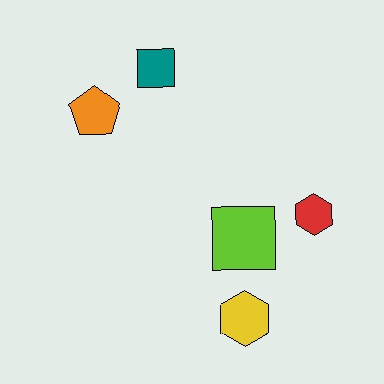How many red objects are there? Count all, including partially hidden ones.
There is 1 red object.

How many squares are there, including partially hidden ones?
There are 2 squares.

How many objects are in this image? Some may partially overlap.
There are 5 objects.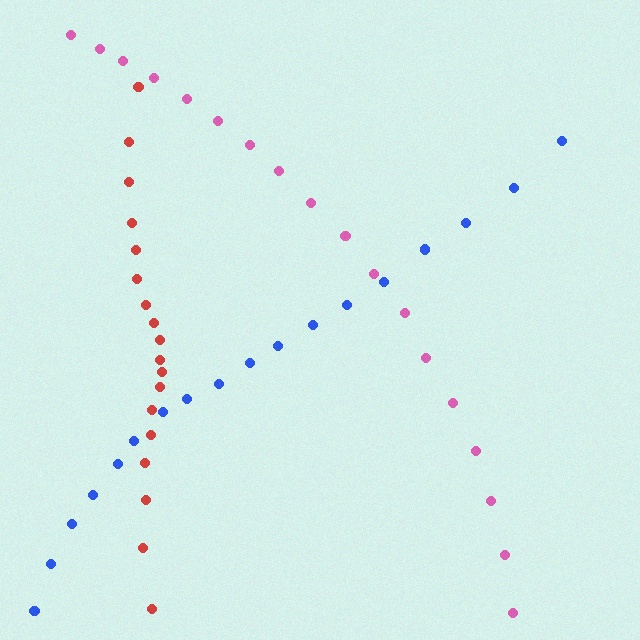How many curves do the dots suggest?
There are 3 distinct paths.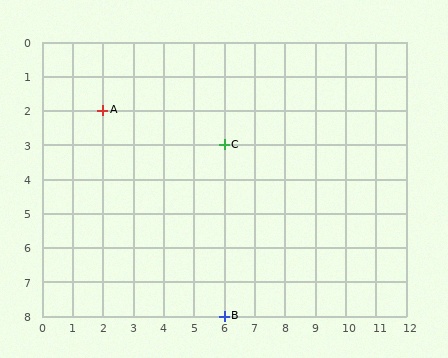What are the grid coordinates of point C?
Point C is at grid coordinates (6, 3).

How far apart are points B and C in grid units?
Points B and C are 5 rows apart.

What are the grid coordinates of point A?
Point A is at grid coordinates (2, 2).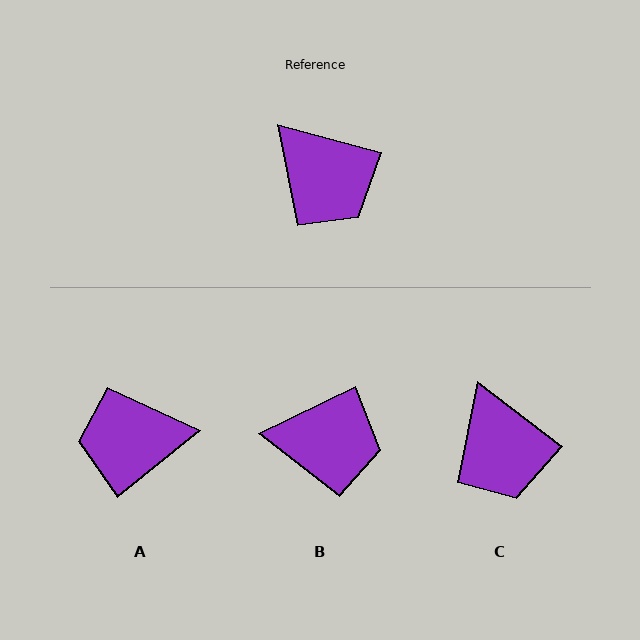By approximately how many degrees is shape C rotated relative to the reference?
Approximately 23 degrees clockwise.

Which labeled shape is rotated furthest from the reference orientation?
A, about 126 degrees away.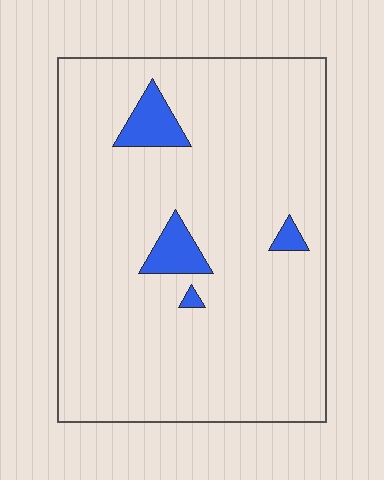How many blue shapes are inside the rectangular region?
4.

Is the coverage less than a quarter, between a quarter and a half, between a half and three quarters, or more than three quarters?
Less than a quarter.